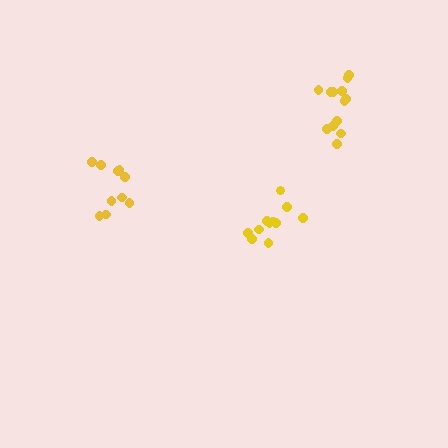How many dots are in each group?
Group 1: 10 dots, Group 2: 11 dots, Group 3: 13 dots (34 total).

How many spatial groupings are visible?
There are 3 spatial groupings.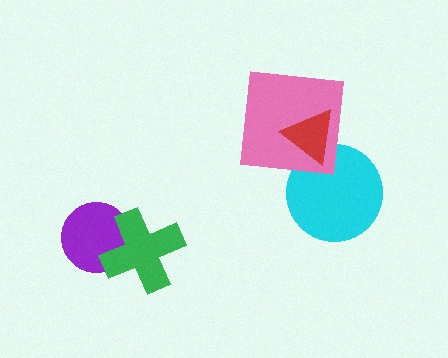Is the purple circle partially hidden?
Yes, it is partially covered by another shape.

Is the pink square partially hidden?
Yes, it is partially covered by another shape.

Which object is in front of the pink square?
The red triangle is in front of the pink square.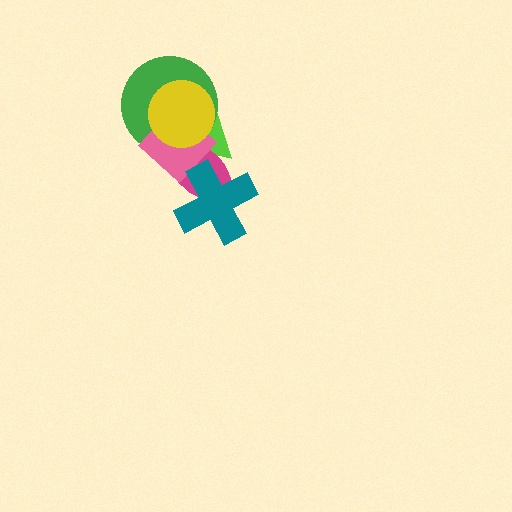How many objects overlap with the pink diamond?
4 objects overlap with the pink diamond.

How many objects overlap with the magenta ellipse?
5 objects overlap with the magenta ellipse.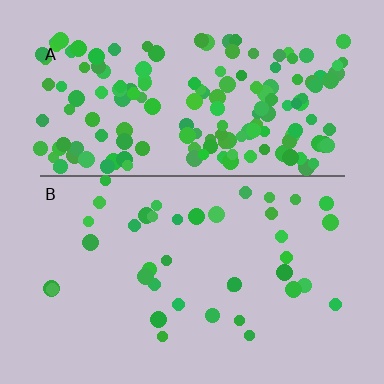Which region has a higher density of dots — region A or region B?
A (the top).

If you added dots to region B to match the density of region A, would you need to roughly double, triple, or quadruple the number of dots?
Approximately quadruple.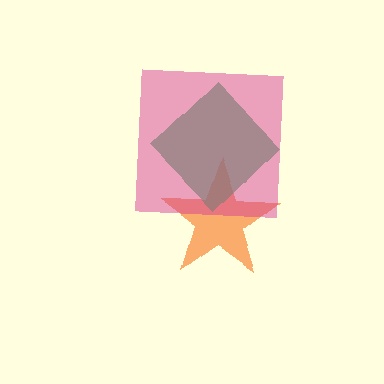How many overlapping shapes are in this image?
There are 3 overlapping shapes in the image.